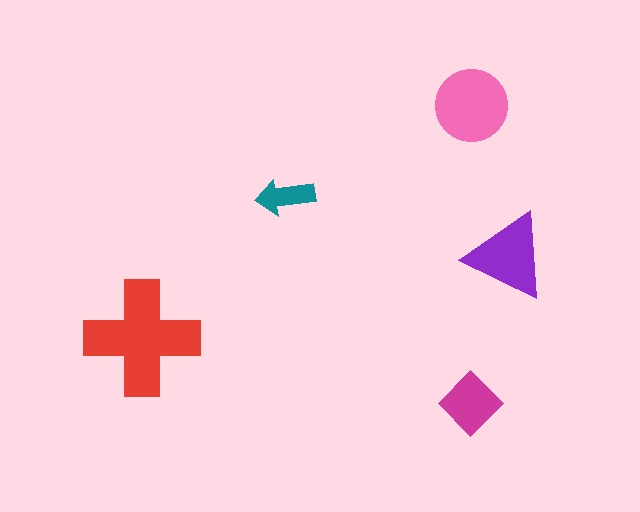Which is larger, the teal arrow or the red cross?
The red cross.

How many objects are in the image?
There are 5 objects in the image.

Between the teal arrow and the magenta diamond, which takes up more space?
The magenta diamond.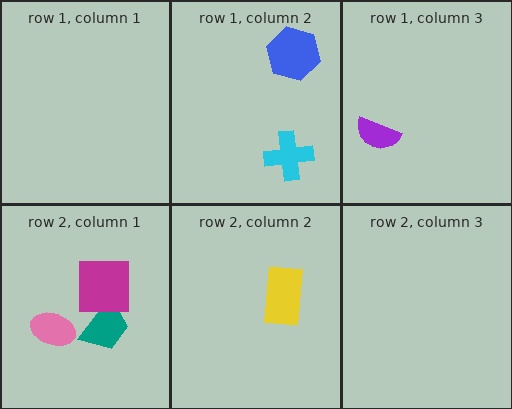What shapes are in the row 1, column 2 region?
The blue hexagon, the cyan cross.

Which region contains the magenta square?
The row 2, column 1 region.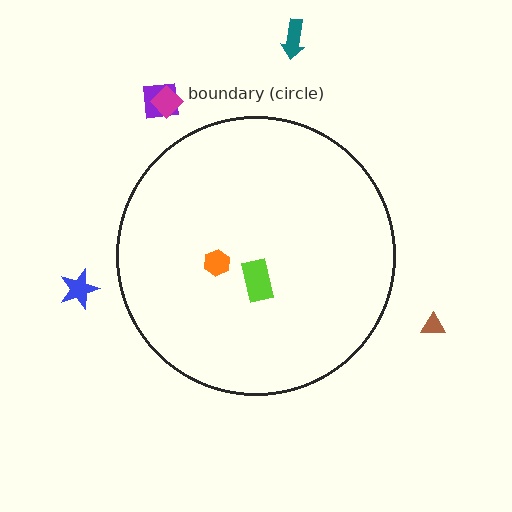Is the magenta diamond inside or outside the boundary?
Outside.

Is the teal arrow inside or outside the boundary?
Outside.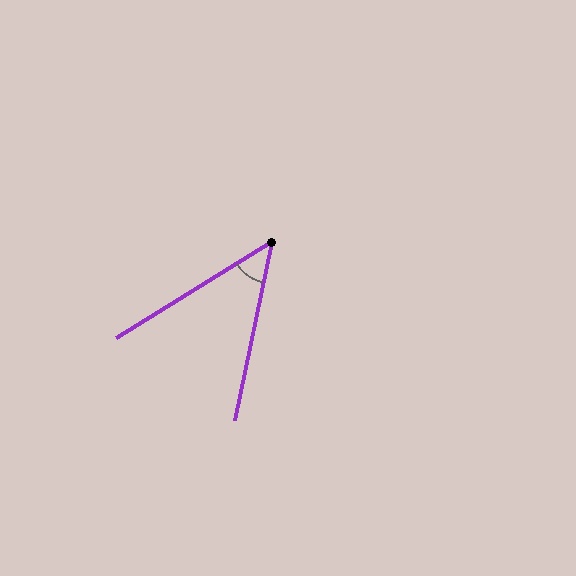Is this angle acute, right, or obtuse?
It is acute.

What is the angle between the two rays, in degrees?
Approximately 47 degrees.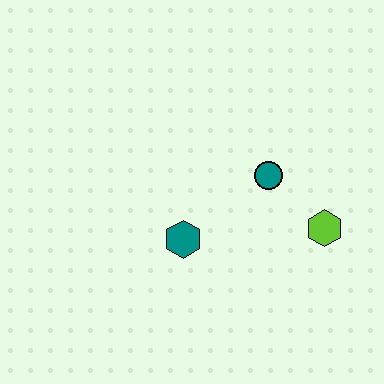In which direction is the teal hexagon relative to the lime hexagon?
The teal hexagon is to the left of the lime hexagon.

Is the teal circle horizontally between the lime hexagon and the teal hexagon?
Yes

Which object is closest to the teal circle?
The lime hexagon is closest to the teal circle.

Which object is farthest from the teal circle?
The teal hexagon is farthest from the teal circle.